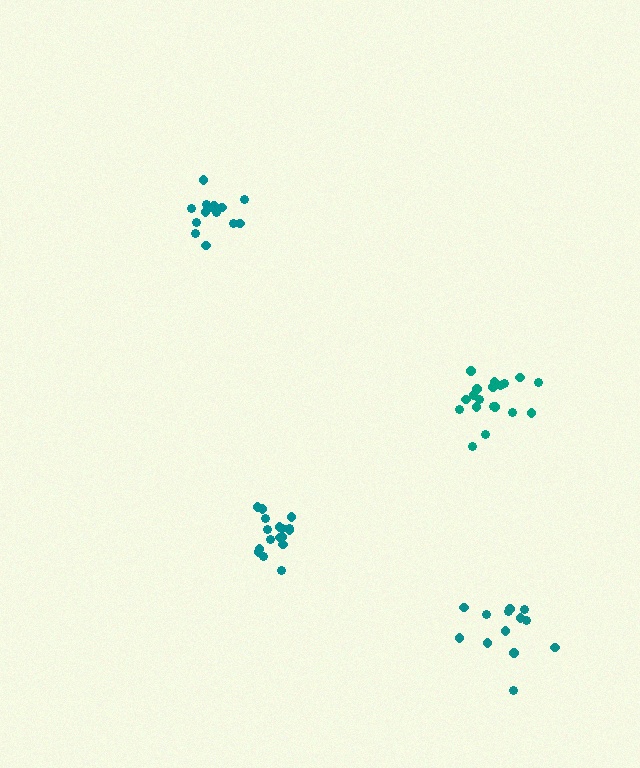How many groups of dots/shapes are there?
There are 4 groups.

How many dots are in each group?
Group 1: 19 dots, Group 2: 13 dots, Group 3: 19 dots, Group 4: 14 dots (65 total).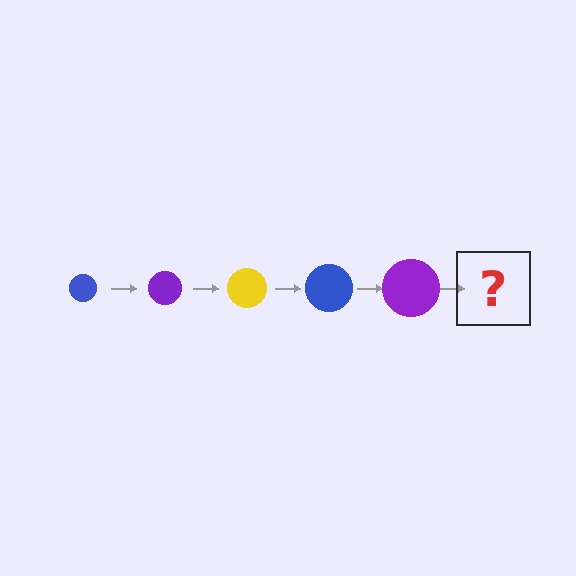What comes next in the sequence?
The next element should be a yellow circle, larger than the previous one.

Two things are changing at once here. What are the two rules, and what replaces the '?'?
The two rules are that the circle grows larger each step and the color cycles through blue, purple, and yellow. The '?' should be a yellow circle, larger than the previous one.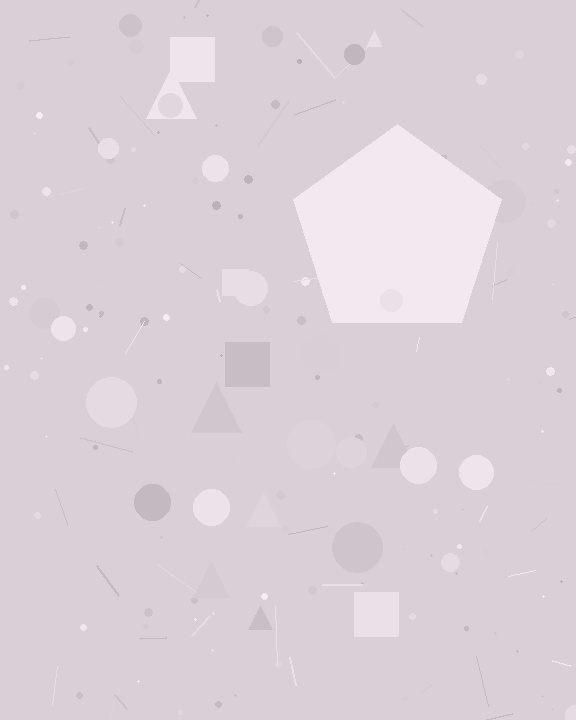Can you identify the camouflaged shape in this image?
The camouflaged shape is a pentagon.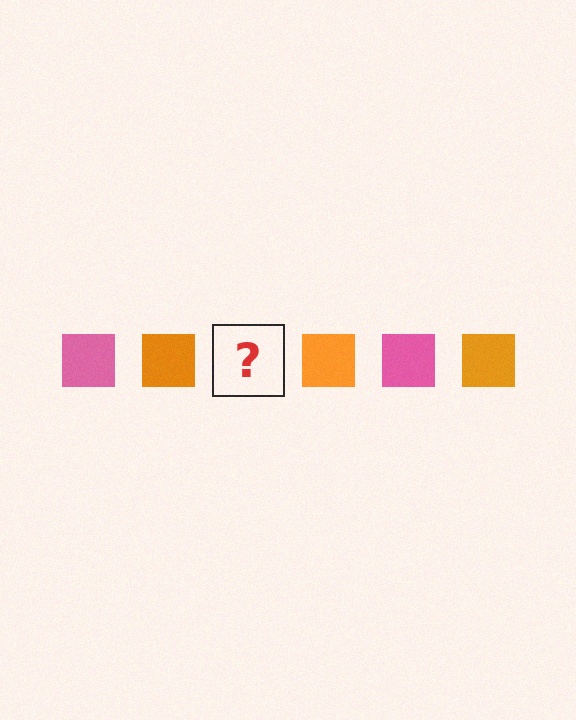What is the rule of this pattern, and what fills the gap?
The rule is that the pattern cycles through pink, orange squares. The gap should be filled with a pink square.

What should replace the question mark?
The question mark should be replaced with a pink square.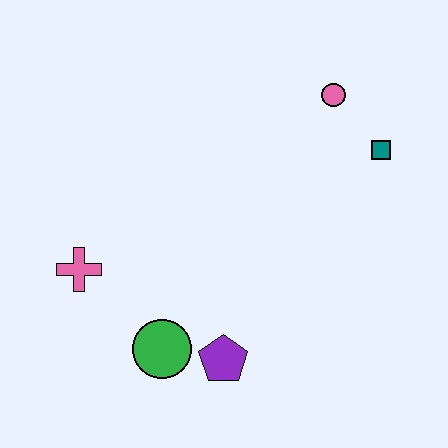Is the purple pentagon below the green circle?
Yes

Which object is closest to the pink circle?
The teal square is closest to the pink circle.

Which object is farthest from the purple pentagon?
The pink circle is farthest from the purple pentagon.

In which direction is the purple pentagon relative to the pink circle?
The purple pentagon is below the pink circle.